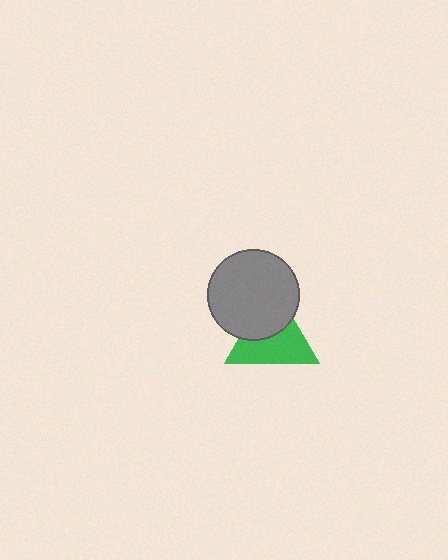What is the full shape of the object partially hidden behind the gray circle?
The partially hidden object is a green triangle.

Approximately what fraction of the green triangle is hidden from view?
Roughly 42% of the green triangle is hidden behind the gray circle.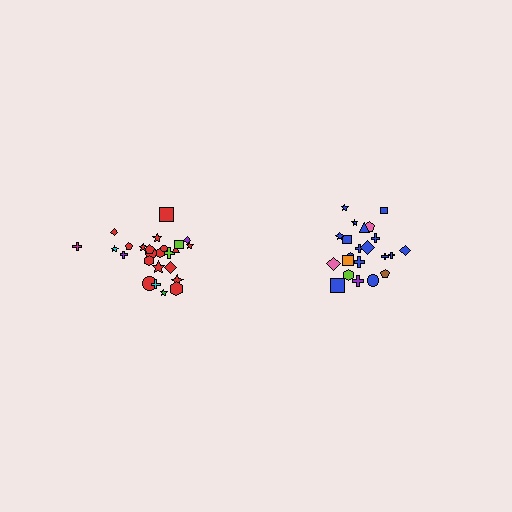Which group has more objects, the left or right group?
The left group.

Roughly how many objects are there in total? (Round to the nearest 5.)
Roughly 45 objects in total.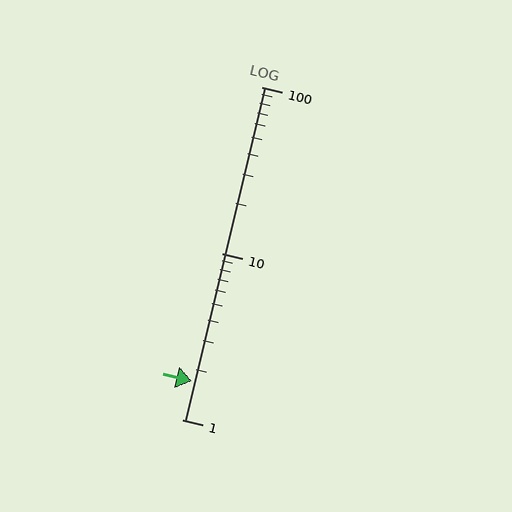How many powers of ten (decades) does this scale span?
The scale spans 2 decades, from 1 to 100.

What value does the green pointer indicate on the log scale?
The pointer indicates approximately 1.7.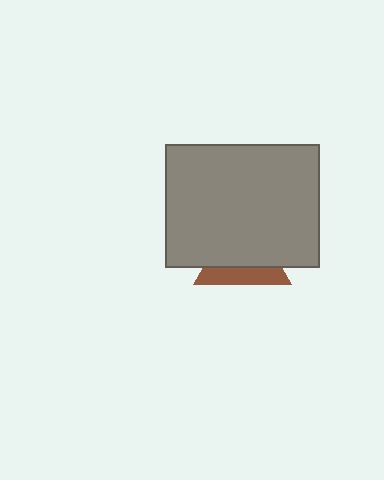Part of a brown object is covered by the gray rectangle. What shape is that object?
It is a triangle.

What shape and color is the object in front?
The object in front is a gray rectangle.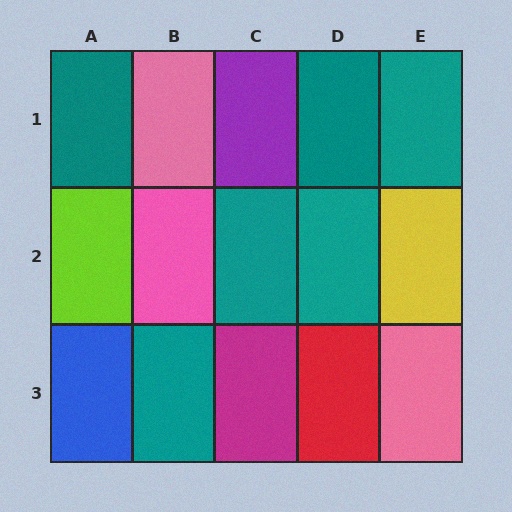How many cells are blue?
1 cell is blue.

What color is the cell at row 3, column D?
Red.